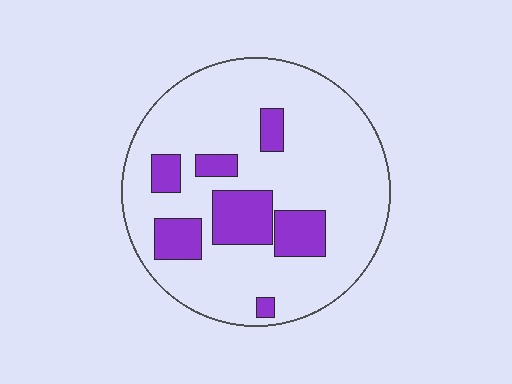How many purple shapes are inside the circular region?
7.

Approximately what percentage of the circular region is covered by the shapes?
Approximately 20%.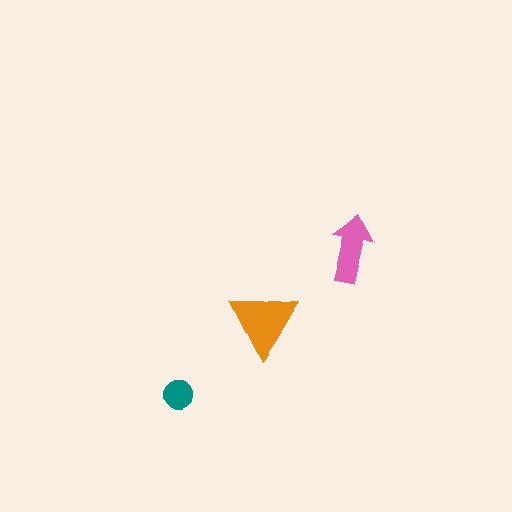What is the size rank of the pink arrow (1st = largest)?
2nd.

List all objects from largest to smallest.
The orange triangle, the pink arrow, the teal circle.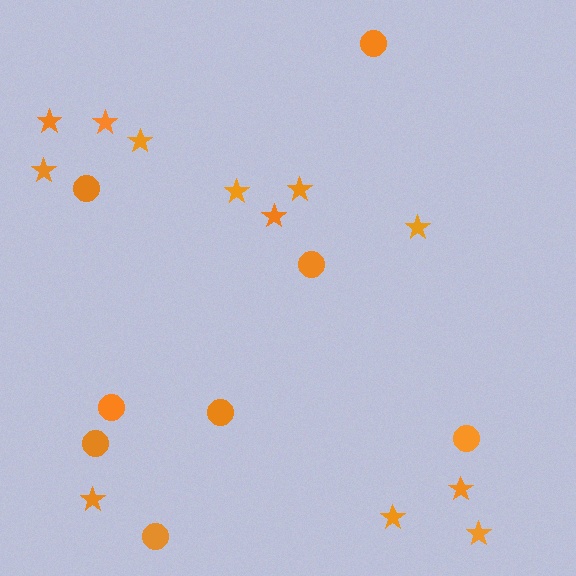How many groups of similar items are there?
There are 2 groups: one group of stars (12) and one group of circles (8).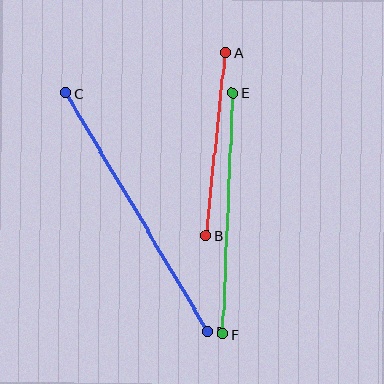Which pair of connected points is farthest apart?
Points C and D are farthest apart.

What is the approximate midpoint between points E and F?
The midpoint is at approximately (228, 214) pixels.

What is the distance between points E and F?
The distance is approximately 241 pixels.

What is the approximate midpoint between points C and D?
The midpoint is at approximately (137, 212) pixels.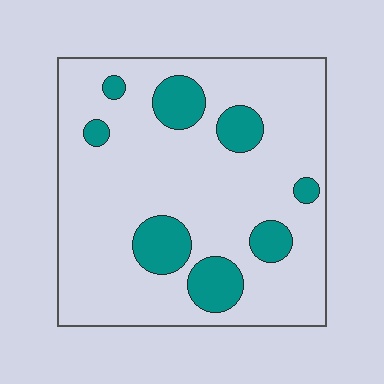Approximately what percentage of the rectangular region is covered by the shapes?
Approximately 15%.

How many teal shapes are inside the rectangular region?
8.